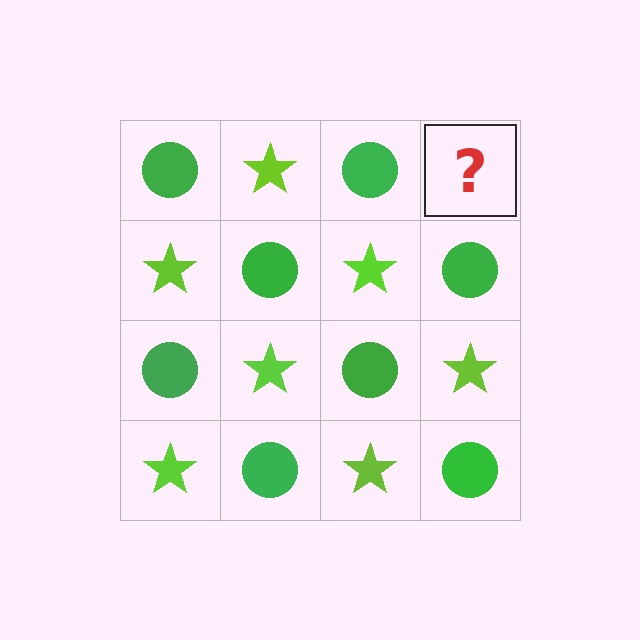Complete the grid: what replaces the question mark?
The question mark should be replaced with a lime star.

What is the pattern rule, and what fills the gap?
The rule is that it alternates green circle and lime star in a checkerboard pattern. The gap should be filled with a lime star.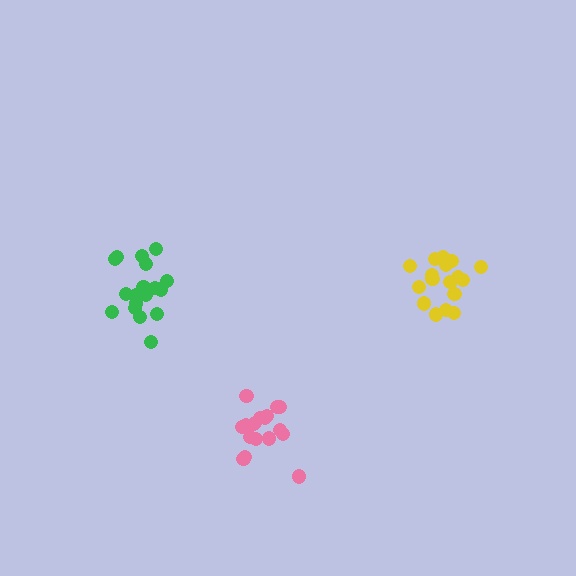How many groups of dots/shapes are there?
There are 3 groups.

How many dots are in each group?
Group 1: 18 dots, Group 2: 18 dots, Group 3: 18 dots (54 total).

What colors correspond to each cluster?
The clusters are colored: green, pink, yellow.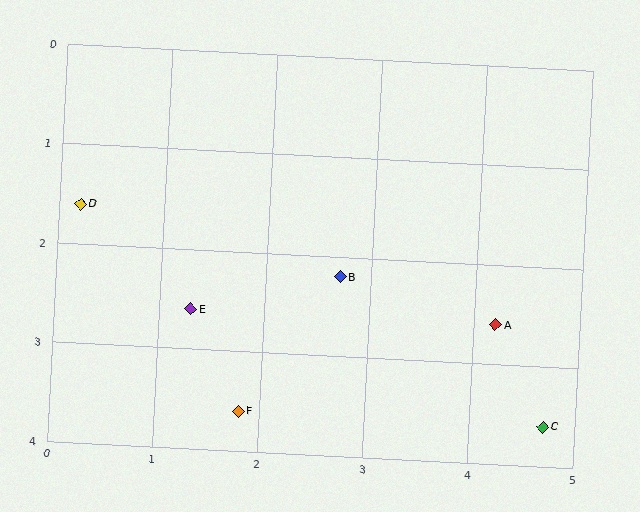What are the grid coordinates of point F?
Point F is at approximately (1.8, 3.6).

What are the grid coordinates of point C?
Point C is at approximately (4.7, 3.6).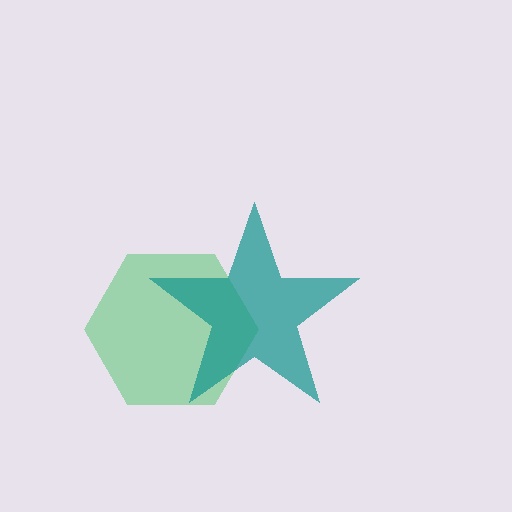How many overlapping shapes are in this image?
There are 2 overlapping shapes in the image.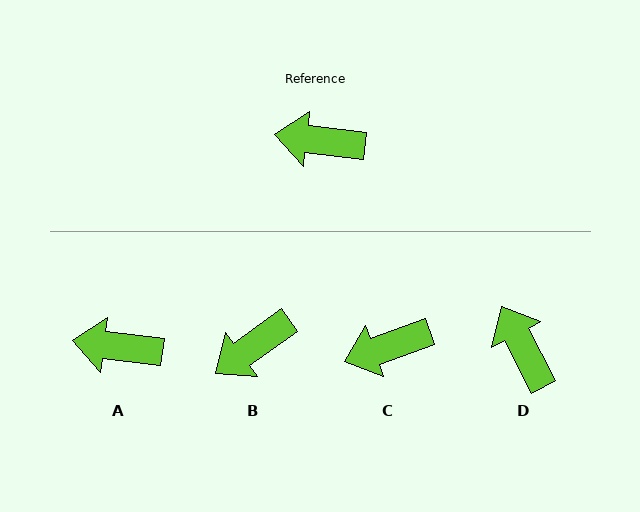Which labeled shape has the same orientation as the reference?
A.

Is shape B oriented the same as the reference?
No, it is off by about 43 degrees.